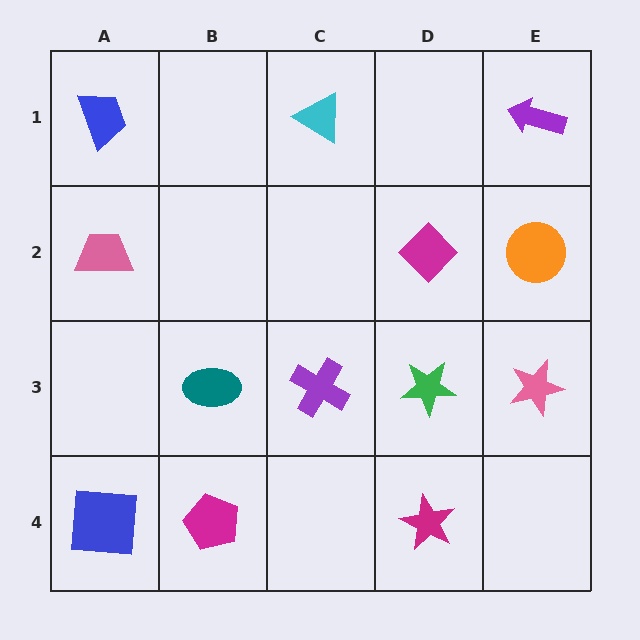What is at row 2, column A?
A pink trapezoid.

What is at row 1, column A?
A blue trapezoid.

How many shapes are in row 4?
3 shapes.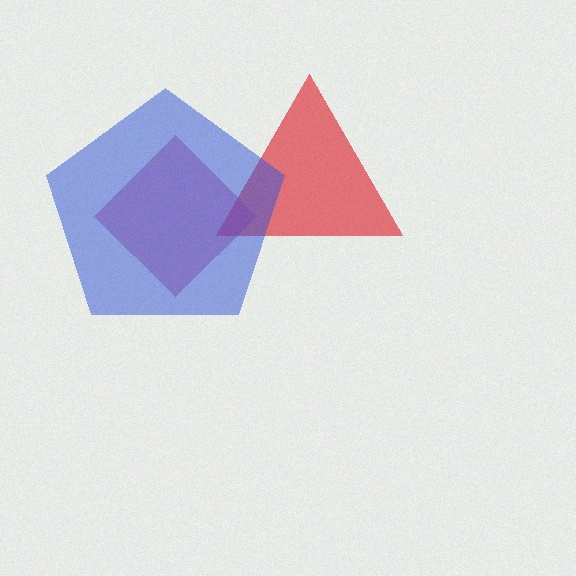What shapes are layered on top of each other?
The layered shapes are: a red triangle, a magenta diamond, a blue pentagon.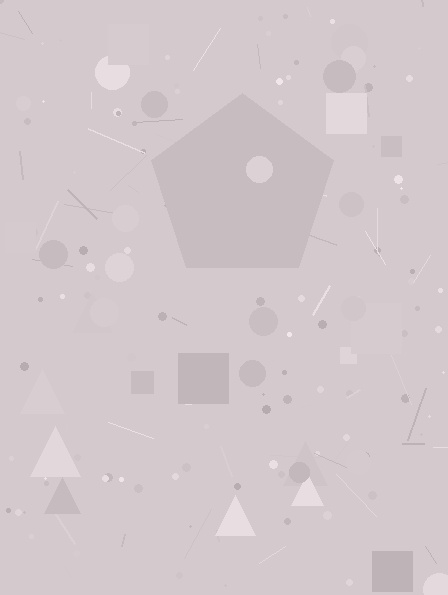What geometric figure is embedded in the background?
A pentagon is embedded in the background.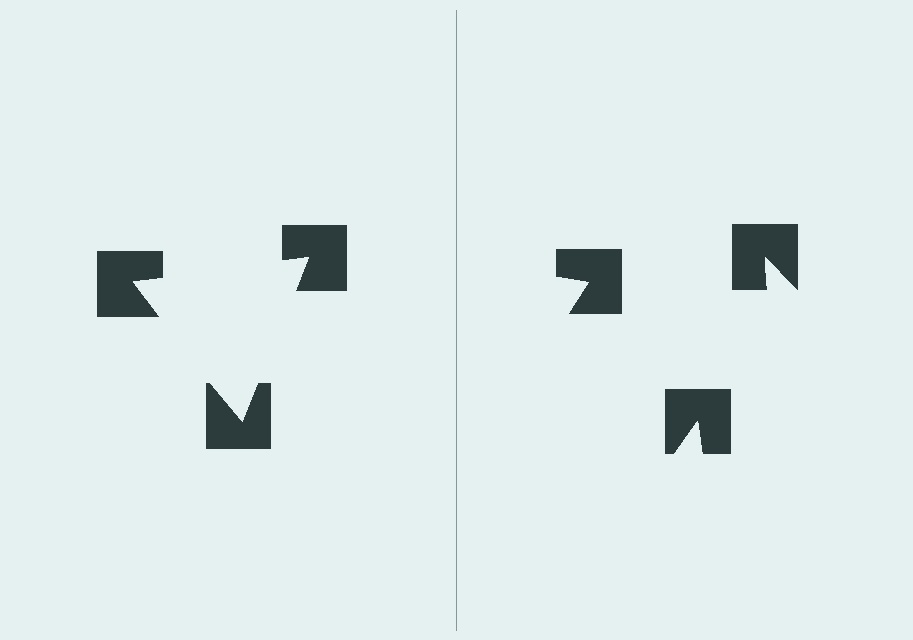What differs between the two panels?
The notched squares are positioned identically on both sides; only the wedge orientations differ. On the left they align to a triangle; on the right they are misaligned.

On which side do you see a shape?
An illusory triangle appears on the left side. On the right side the wedge cuts are rotated, so no coherent shape forms.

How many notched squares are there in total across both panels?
6 — 3 on each side.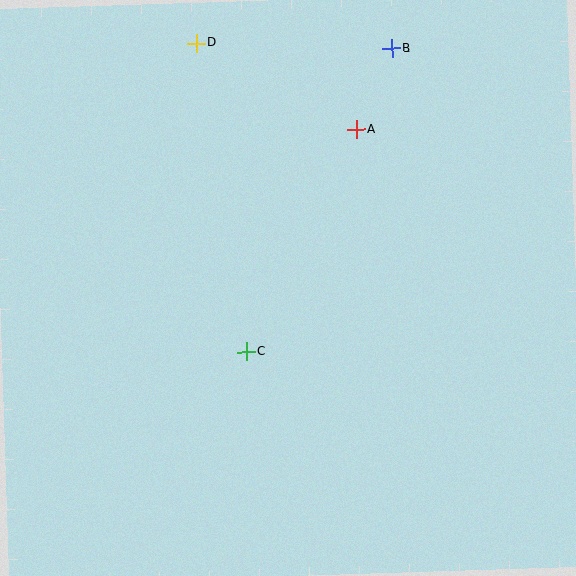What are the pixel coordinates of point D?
Point D is at (196, 43).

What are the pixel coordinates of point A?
Point A is at (356, 130).